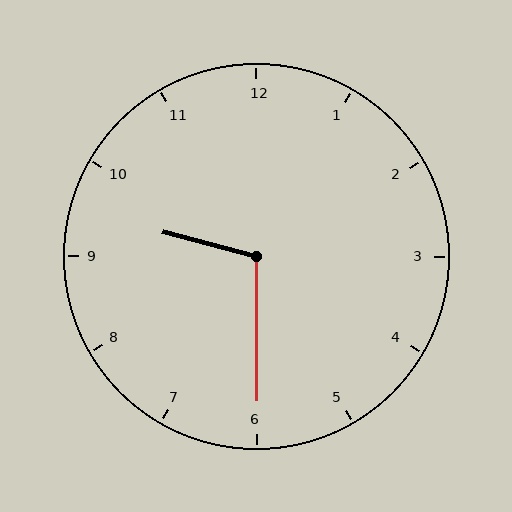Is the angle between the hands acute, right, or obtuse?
It is obtuse.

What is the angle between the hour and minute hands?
Approximately 105 degrees.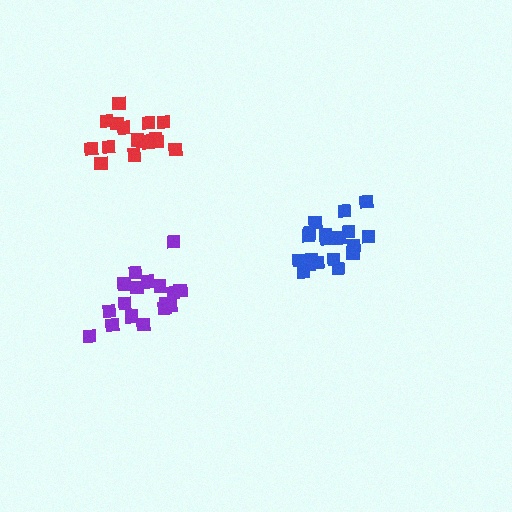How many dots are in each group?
Group 1: 19 dots, Group 2: 16 dots, Group 3: 17 dots (52 total).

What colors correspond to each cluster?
The clusters are colored: blue, red, purple.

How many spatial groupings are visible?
There are 3 spatial groupings.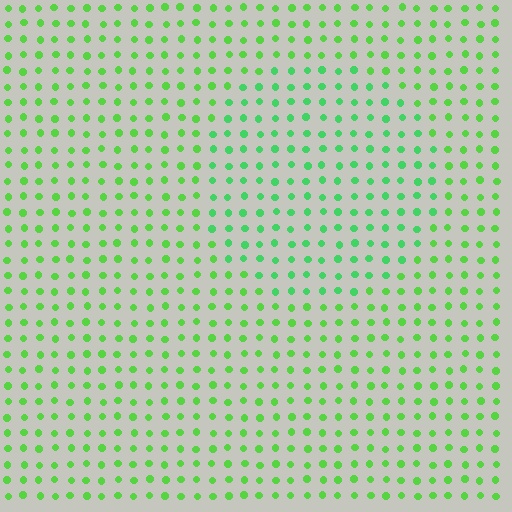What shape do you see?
I see a circle.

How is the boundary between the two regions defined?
The boundary is defined purely by a slight shift in hue (about 23 degrees). Spacing, size, and orientation are identical on both sides.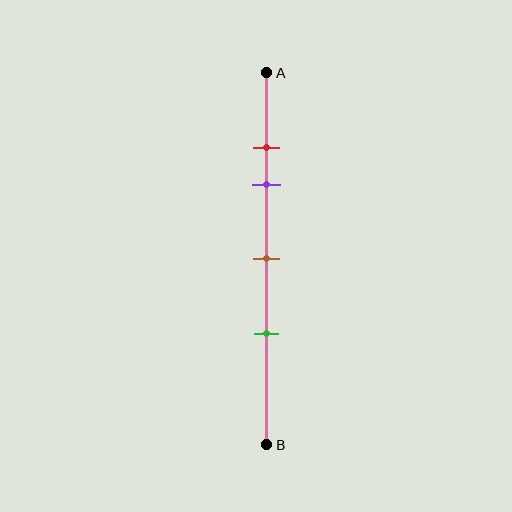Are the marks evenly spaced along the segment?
No, the marks are not evenly spaced.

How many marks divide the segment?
There are 4 marks dividing the segment.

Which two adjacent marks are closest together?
The red and purple marks are the closest adjacent pair.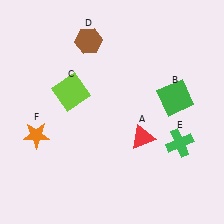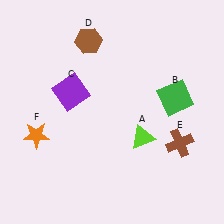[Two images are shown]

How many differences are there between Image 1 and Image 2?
There are 3 differences between the two images.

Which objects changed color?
A changed from red to lime. C changed from lime to purple. E changed from green to brown.